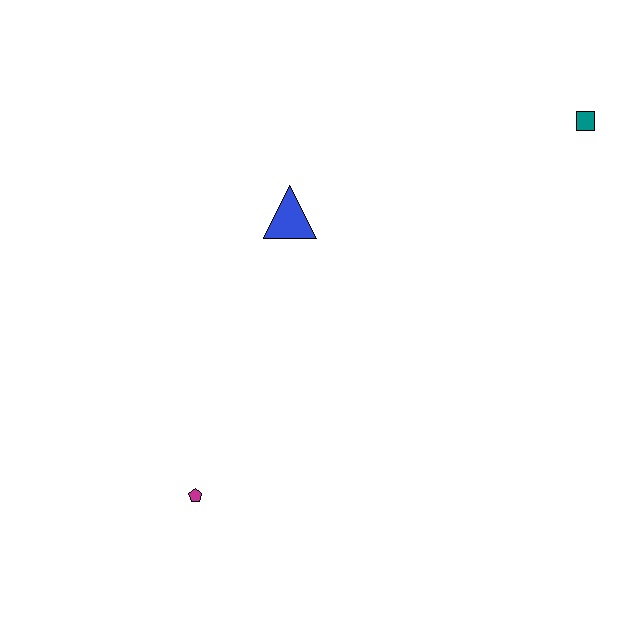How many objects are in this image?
There are 3 objects.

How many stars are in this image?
There are no stars.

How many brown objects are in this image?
There are no brown objects.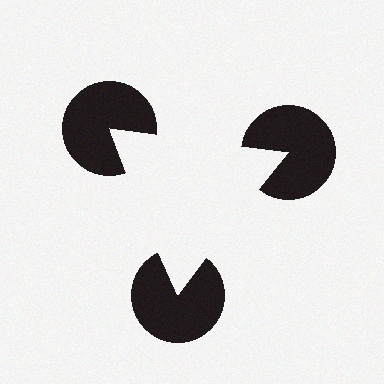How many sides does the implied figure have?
3 sides.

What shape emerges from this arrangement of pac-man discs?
An illusory triangle — its edges are inferred from the aligned wedge cuts in the pac-man discs, not physically drawn.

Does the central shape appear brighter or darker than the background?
It typically appears slightly brighter than the background, even though no actual brightness change is drawn.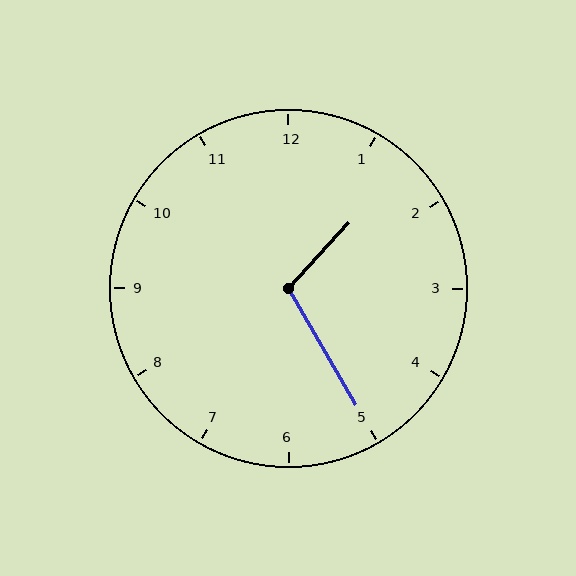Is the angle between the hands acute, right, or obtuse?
It is obtuse.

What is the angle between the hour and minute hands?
Approximately 108 degrees.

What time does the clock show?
1:25.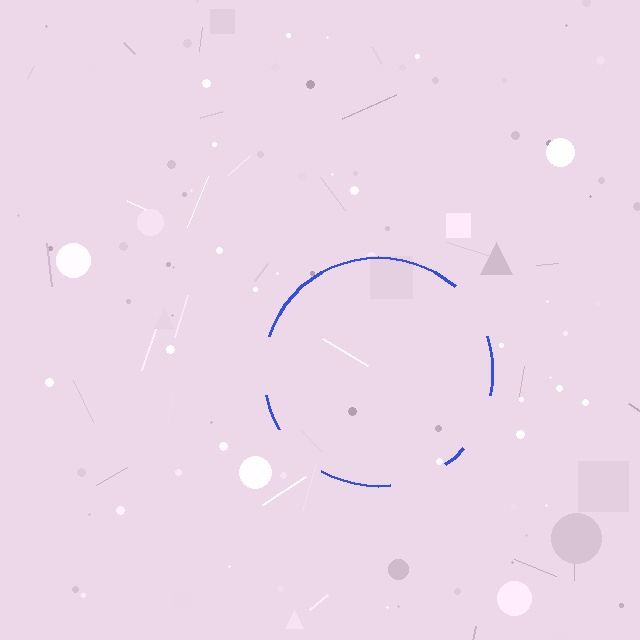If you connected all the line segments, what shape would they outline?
They would outline a circle.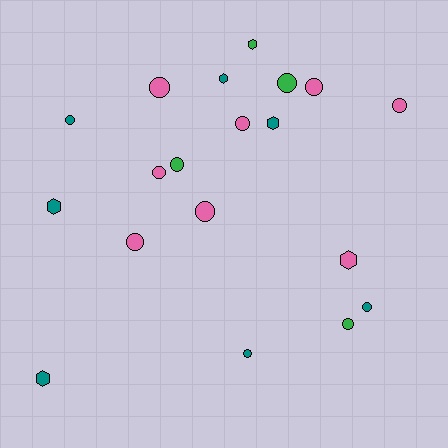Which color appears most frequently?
Pink, with 8 objects.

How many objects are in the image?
There are 19 objects.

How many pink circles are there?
There are 7 pink circles.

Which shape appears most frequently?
Circle, with 13 objects.